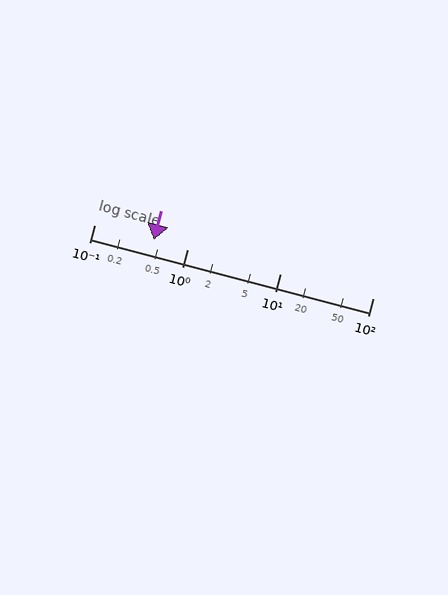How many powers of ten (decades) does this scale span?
The scale spans 3 decades, from 0.1 to 100.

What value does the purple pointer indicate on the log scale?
The pointer indicates approximately 0.44.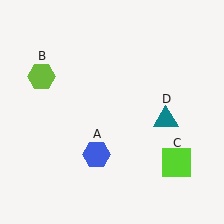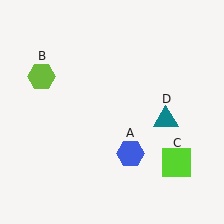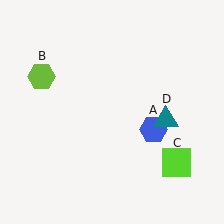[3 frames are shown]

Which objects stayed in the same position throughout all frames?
Lime hexagon (object B) and lime square (object C) and teal triangle (object D) remained stationary.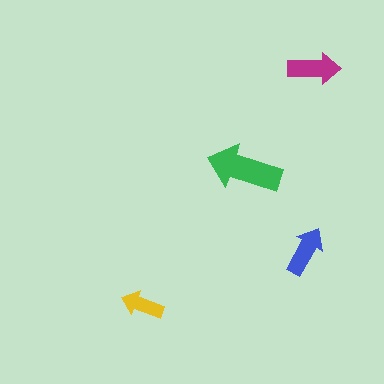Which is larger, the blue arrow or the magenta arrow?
The magenta one.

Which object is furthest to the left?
The yellow arrow is leftmost.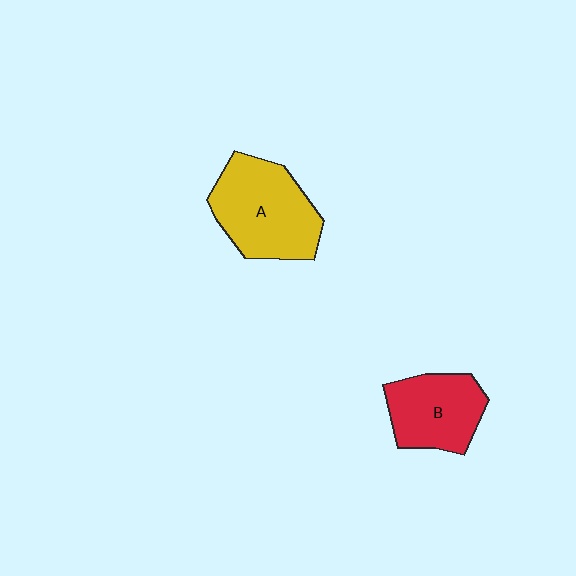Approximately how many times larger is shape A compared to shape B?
Approximately 1.3 times.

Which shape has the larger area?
Shape A (yellow).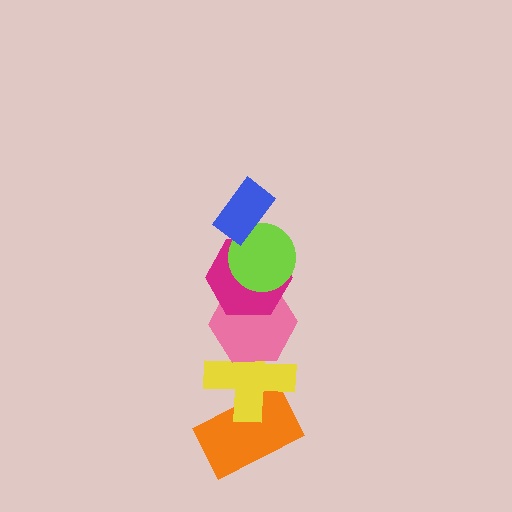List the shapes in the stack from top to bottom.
From top to bottom: the blue rectangle, the lime circle, the magenta hexagon, the pink hexagon, the yellow cross, the orange rectangle.